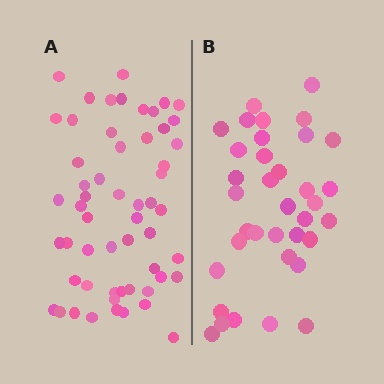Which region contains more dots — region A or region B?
Region A (the left region) has more dots.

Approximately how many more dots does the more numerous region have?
Region A has approximately 20 more dots than region B.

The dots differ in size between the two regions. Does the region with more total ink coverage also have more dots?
No. Region B has more total ink coverage because its dots are larger, but region A actually contains more individual dots. Total area can be misleading — the number of items is what matters here.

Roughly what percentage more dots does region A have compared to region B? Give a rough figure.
About 55% more.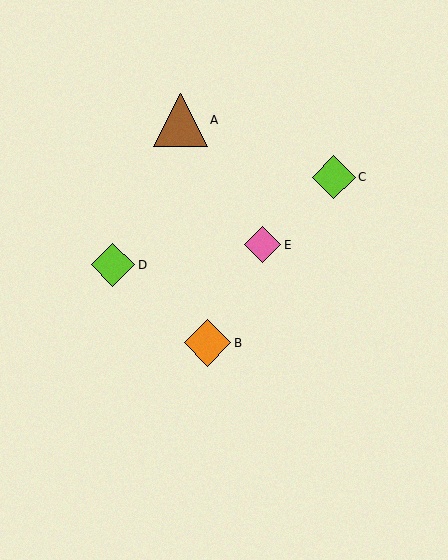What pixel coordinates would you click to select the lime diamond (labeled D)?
Click at (113, 265) to select the lime diamond D.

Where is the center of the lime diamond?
The center of the lime diamond is at (334, 177).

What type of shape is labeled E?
Shape E is a pink diamond.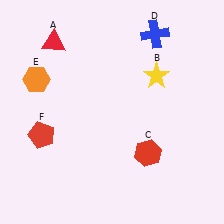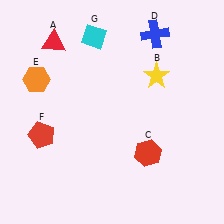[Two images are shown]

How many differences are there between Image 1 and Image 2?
There is 1 difference between the two images.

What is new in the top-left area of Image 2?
A cyan diamond (G) was added in the top-left area of Image 2.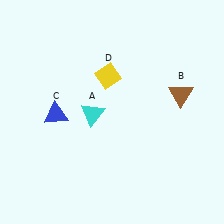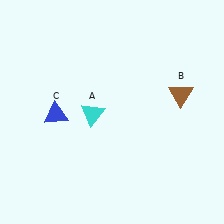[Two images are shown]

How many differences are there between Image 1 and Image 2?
There is 1 difference between the two images.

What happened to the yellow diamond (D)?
The yellow diamond (D) was removed in Image 2. It was in the top-left area of Image 1.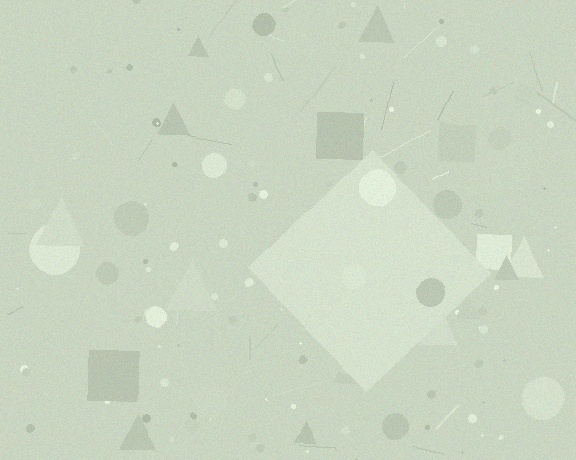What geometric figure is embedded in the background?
A diamond is embedded in the background.